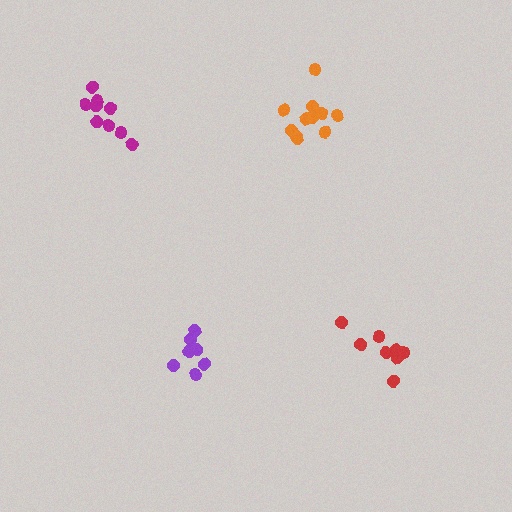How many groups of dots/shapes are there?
There are 4 groups.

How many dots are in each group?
Group 1: 8 dots, Group 2: 12 dots, Group 3: 7 dots, Group 4: 9 dots (36 total).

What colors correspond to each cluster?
The clusters are colored: red, orange, purple, magenta.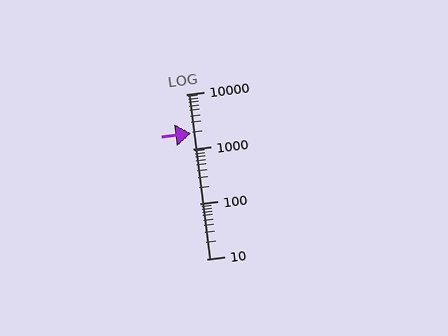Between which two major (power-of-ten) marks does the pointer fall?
The pointer is between 1000 and 10000.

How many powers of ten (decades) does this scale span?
The scale spans 3 decades, from 10 to 10000.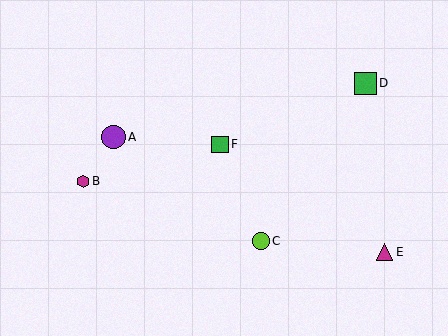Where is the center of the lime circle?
The center of the lime circle is at (261, 241).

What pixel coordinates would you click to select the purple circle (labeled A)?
Click at (114, 137) to select the purple circle A.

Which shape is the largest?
The purple circle (labeled A) is the largest.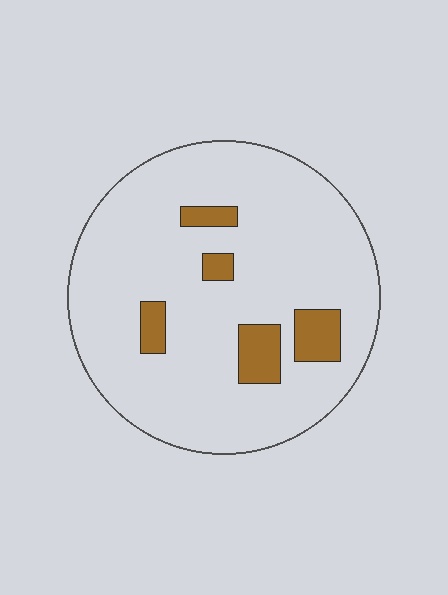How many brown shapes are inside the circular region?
5.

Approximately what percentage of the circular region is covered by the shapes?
Approximately 10%.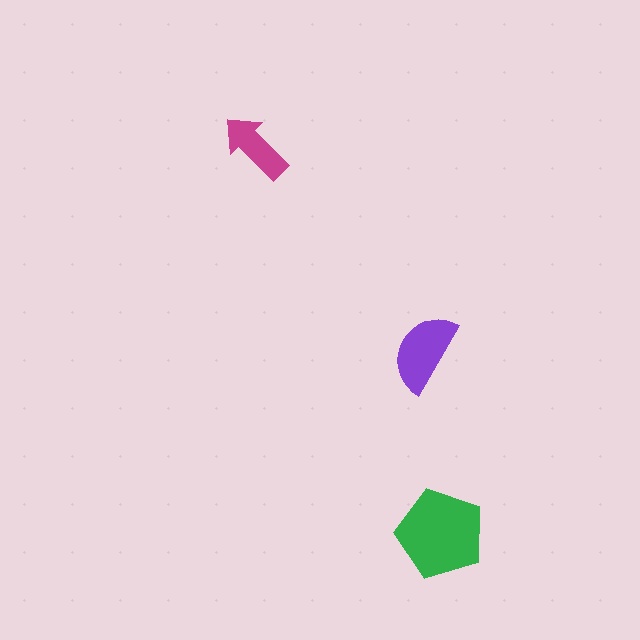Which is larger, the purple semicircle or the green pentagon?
The green pentagon.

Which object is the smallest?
The magenta arrow.